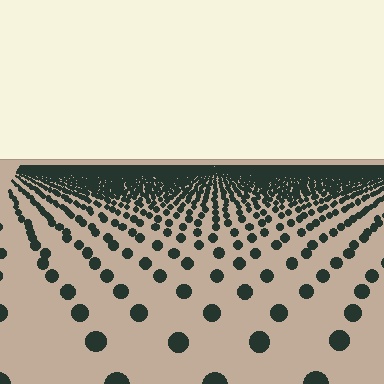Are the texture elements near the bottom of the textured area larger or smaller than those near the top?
Larger. Near the bottom, elements are closer to the viewer and appear at a bigger on-screen size.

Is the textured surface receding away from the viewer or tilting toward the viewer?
The surface is receding away from the viewer. Texture elements get smaller and denser toward the top.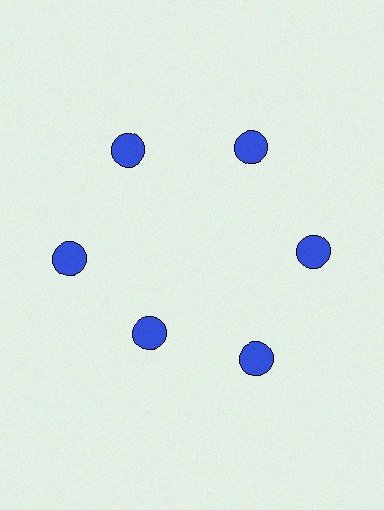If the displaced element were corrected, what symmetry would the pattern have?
It would have 6-fold rotational symmetry — the pattern would map onto itself every 60 degrees.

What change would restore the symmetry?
The symmetry would be restored by moving it outward, back onto the ring so that all 6 circles sit at equal angles and equal distance from the center.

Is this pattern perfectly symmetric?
No. The 6 blue circles are arranged in a ring, but one element near the 7 o'clock position is pulled inward toward the center, breaking the 6-fold rotational symmetry.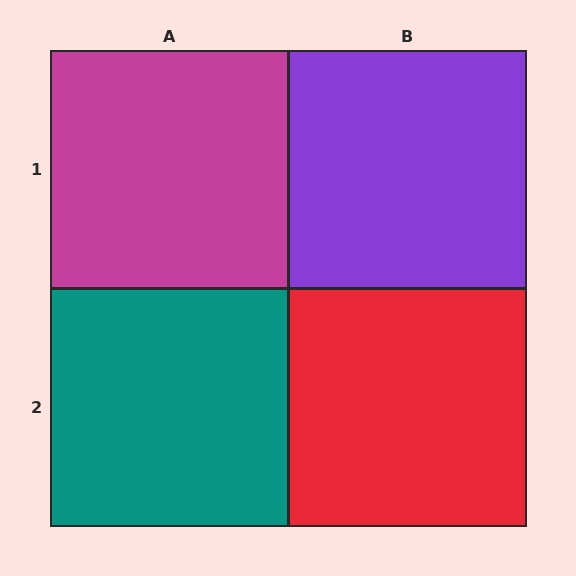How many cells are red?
1 cell is red.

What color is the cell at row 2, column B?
Red.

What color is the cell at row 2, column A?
Teal.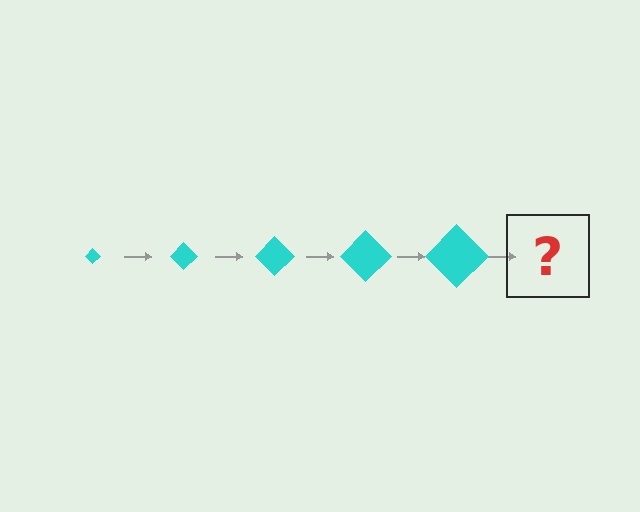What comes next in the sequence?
The next element should be a cyan diamond, larger than the previous one.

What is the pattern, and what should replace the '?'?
The pattern is that the diamond gets progressively larger each step. The '?' should be a cyan diamond, larger than the previous one.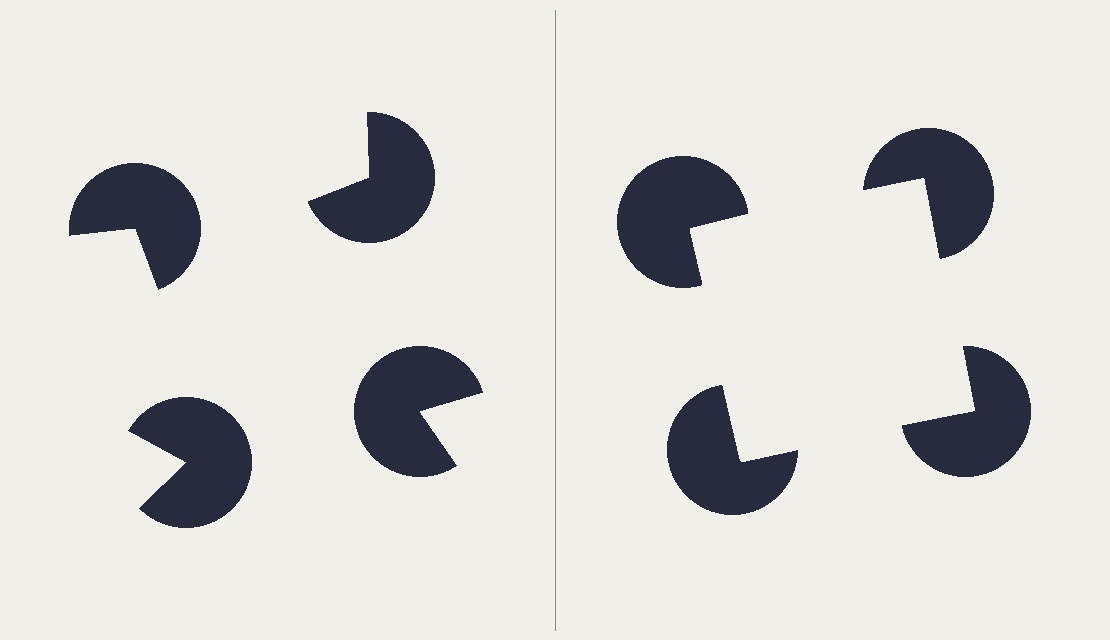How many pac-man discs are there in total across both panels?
8 — 4 on each side.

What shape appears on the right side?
An illusory square.